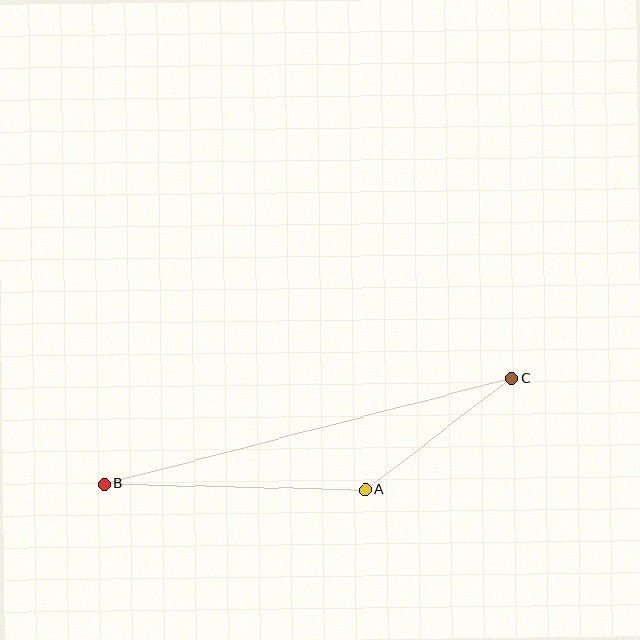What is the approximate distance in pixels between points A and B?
The distance between A and B is approximately 261 pixels.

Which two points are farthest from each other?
Points B and C are farthest from each other.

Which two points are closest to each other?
Points A and C are closest to each other.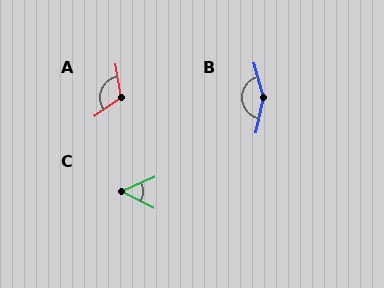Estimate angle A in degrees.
Approximately 116 degrees.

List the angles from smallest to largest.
C (50°), A (116°), B (152°).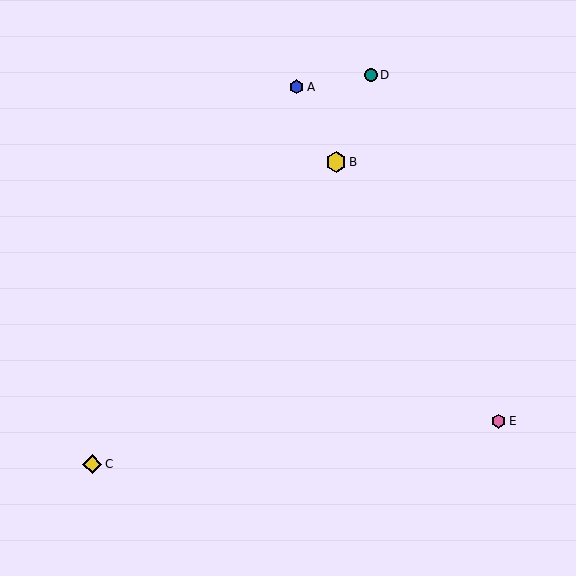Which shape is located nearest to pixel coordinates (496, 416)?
The pink hexagon (labeled E) at (499, 421) is nearest to that location.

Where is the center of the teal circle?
The center of the teal circle is at (371, 75).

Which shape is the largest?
The yellow hexagon (labeled B) is the largest.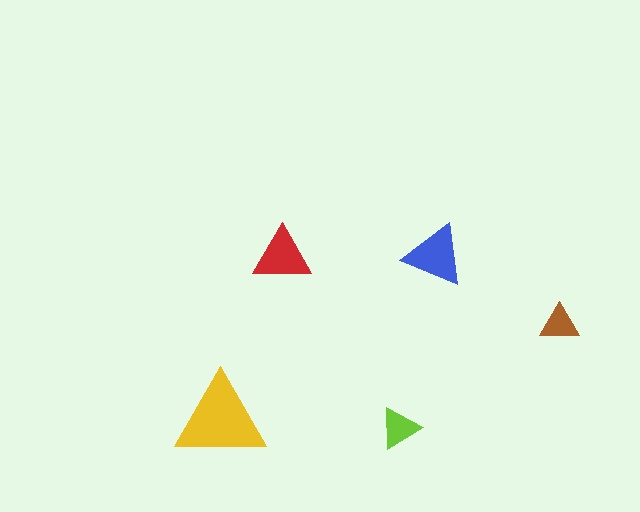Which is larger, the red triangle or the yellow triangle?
The yellow one.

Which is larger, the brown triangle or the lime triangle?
The lime one.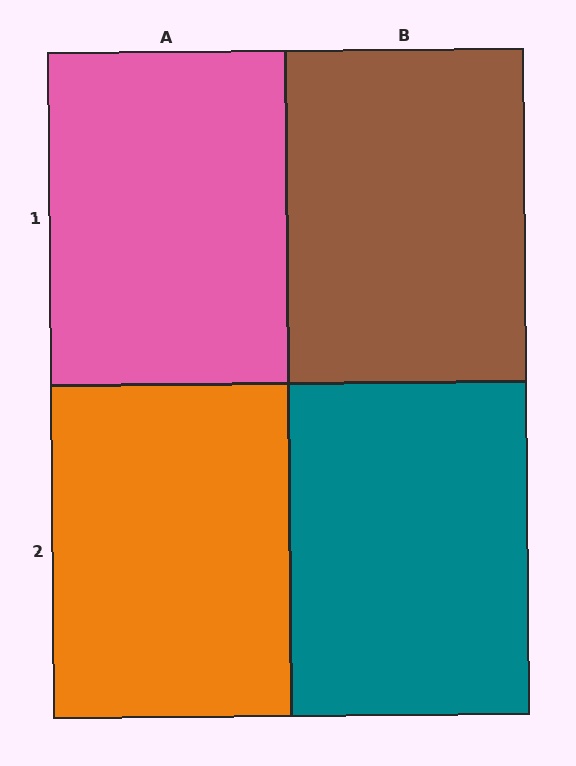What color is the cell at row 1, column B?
Brown.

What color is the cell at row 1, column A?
Pink.